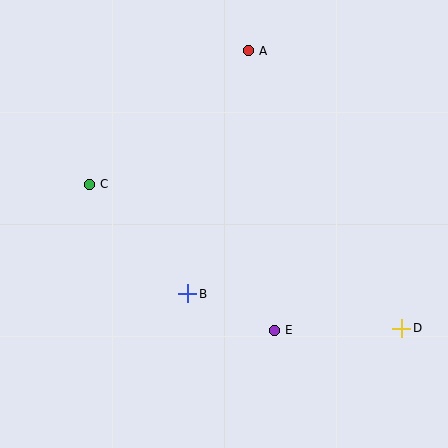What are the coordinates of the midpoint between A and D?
The midpoint between A and D is at (325, 190).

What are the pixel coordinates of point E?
Point E is at (274, 330).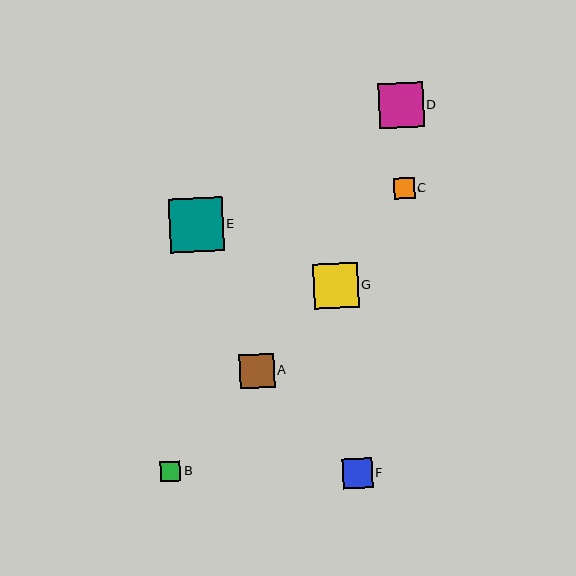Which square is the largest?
Square E is the largest with a size of approximately 54 pixels.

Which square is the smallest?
Square B is the smallest with a size of approximately 21 pixels.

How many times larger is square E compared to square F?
Square E is approximately 1.8 times the size of square F.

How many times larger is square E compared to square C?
Square E is approximately 2.6 times the size of square C.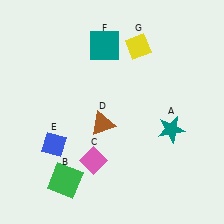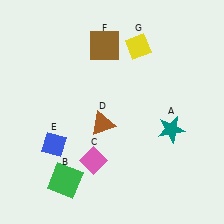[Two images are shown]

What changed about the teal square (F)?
In Image 1, F is teal. In Image 2, it changed to brown.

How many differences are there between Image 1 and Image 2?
There is 1 difference between the two images.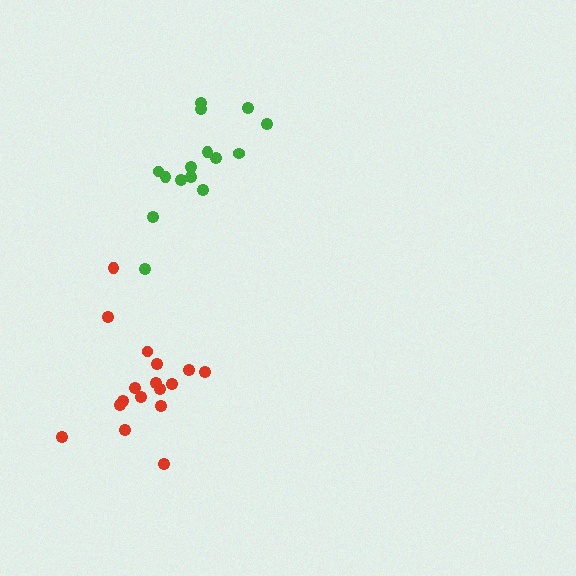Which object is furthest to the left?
The red cluster is leftmost.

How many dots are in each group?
Group 1: 17 dots, Group 2: 15 dots (32 total).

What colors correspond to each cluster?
The clusters are colored: red, green.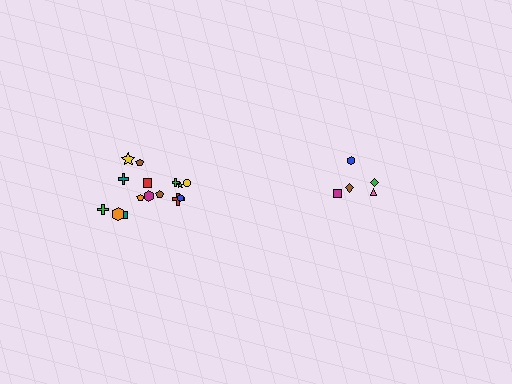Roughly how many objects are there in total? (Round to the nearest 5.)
Roughly 20 objects in total.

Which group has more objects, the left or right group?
The left group.